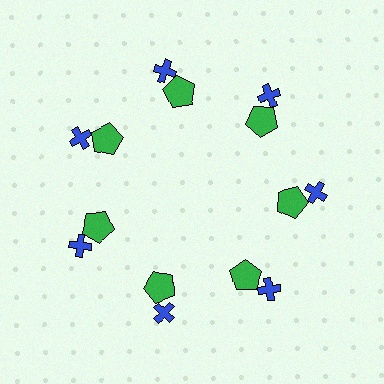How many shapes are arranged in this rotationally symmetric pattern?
There are 14 shapes, arranged in 7 groups of 2.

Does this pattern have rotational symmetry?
Yes, this pattern has 7-fold rotational symmetry. It looks the same after rotating 51 degrees around the center.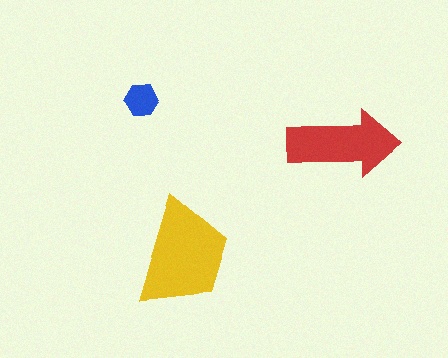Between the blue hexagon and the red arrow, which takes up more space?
The red arrow.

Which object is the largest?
The yellow trapezoid.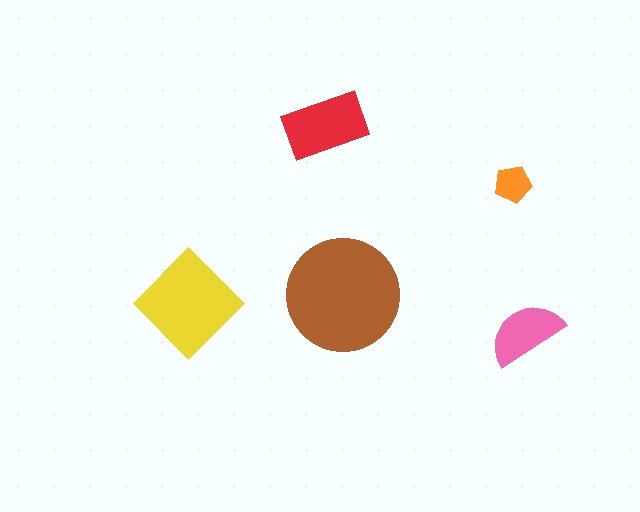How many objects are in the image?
There are 5 objects in the image.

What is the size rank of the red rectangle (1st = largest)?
3rd.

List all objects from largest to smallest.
The brown circle, the yellow diamond, the red rectangle, the pink semicircle, the orange pentagon.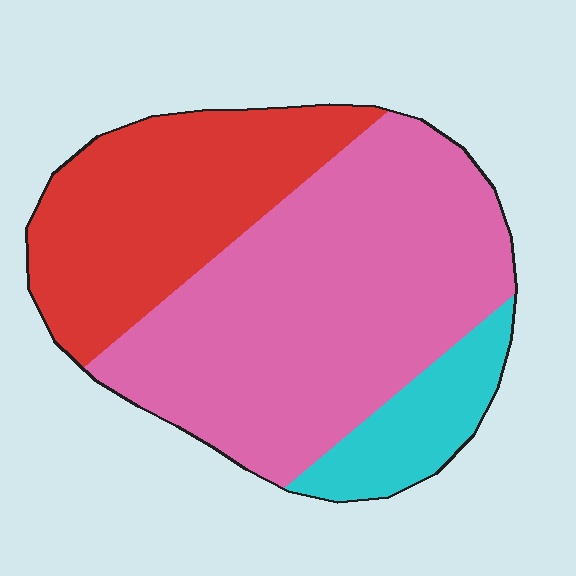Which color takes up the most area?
Pink, at roughly 55%.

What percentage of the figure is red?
Red takes up between a quarter and a half of the figure.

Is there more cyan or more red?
Red.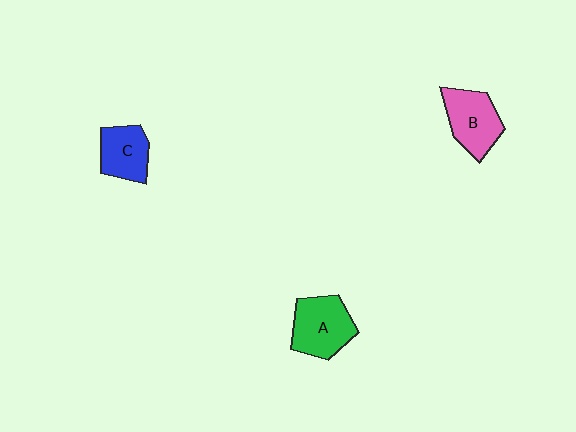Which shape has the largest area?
Shape A (green).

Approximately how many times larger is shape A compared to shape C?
Approximately 1.3 times.